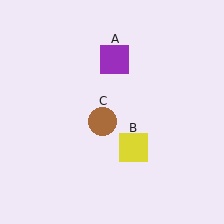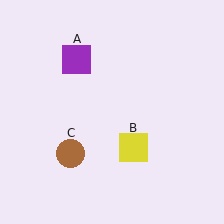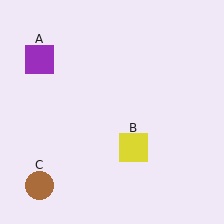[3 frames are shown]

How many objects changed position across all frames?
2 objects changed position: purple square (object A), brown circle (object C).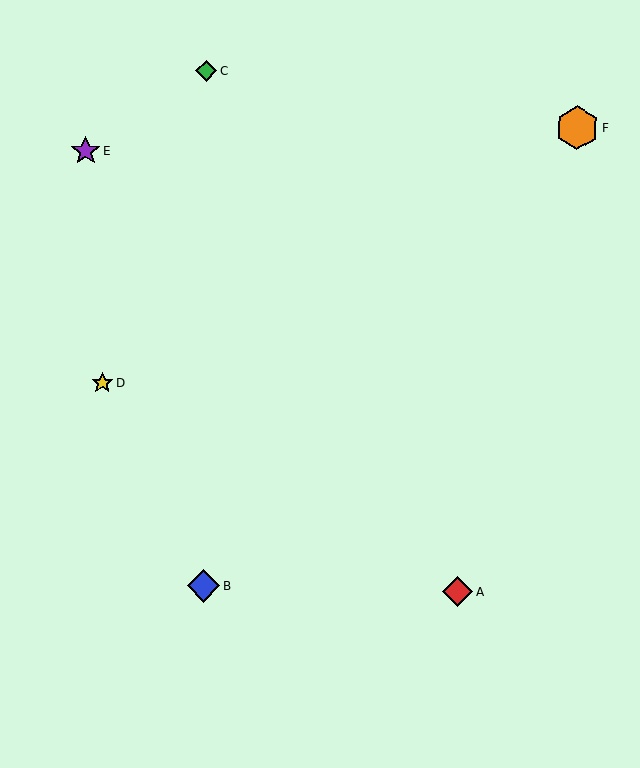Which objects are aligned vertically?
Objects B, C are aligned vertically.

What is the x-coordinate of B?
Object B is at x≈203.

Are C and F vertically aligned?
No, C is at x≈206 and F is at x≈577.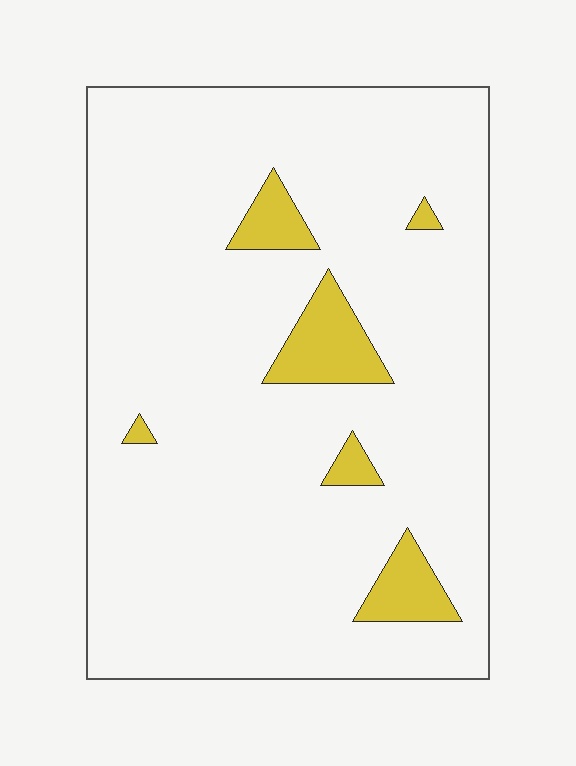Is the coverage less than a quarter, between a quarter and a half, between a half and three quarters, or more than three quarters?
Less than a quarter.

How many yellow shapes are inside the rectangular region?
6.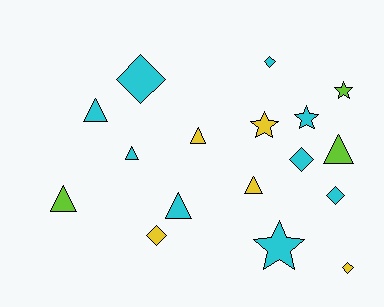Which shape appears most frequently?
Triangle, with 7 objects.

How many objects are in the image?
There are 17 objects.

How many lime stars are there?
There is 1 lime star.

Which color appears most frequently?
Cyan, with 9 objects.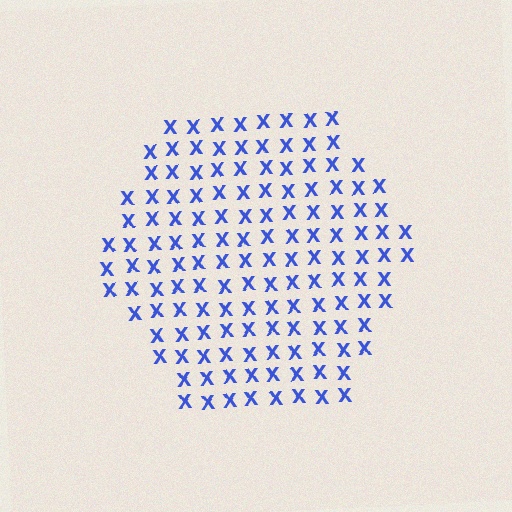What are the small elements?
The small elements are letter X's.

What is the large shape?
The large shape is a hexagon.